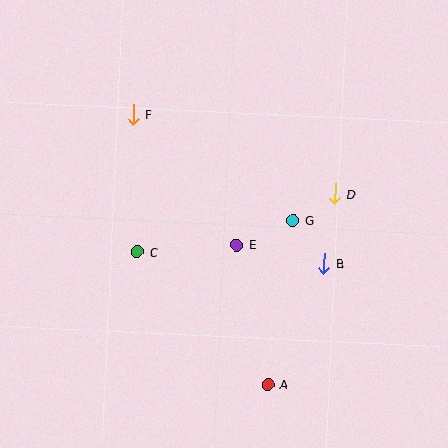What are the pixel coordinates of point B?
Point B is at (324, 264).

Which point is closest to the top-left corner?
Point F is closest to the top-left corner.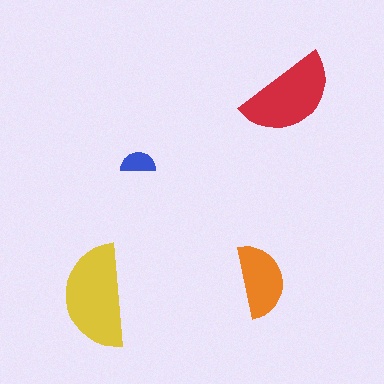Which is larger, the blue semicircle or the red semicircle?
The red one.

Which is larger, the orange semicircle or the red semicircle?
The red one.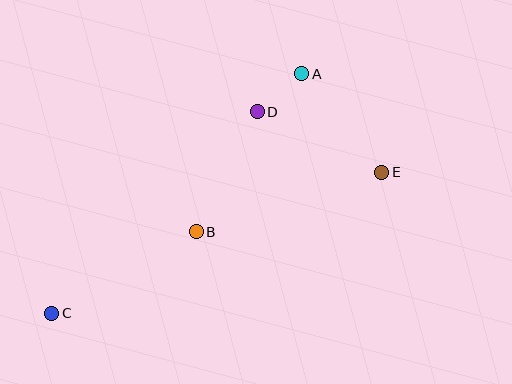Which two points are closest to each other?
Points A and D are closest to each other.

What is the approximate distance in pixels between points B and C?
The distance between B and C is approximately 166 pixels.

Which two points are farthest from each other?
Points C and E are farthest from each other.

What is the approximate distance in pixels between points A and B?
The distance between A and B is approximately 190 pixels.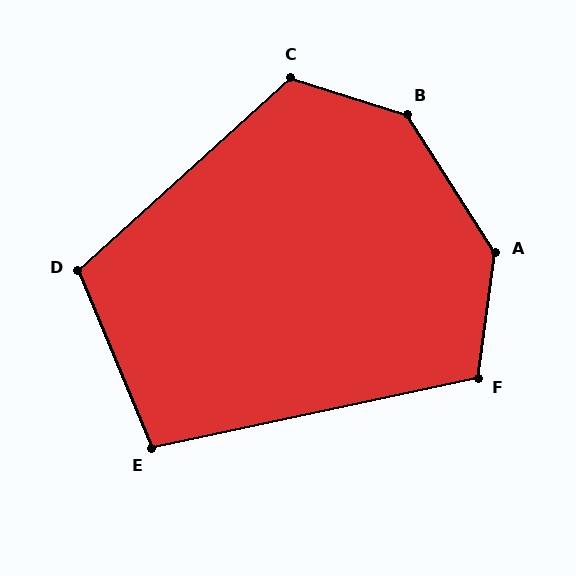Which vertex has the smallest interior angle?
E, at approximately 100 degrees.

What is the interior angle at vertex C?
Approximately 120 degrees (obtuse).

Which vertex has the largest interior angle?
B, at approximately 140 degrees.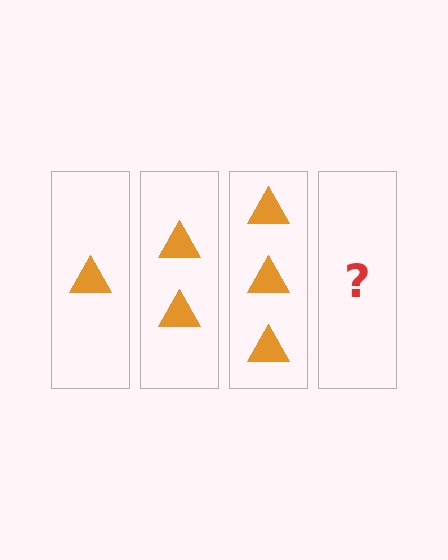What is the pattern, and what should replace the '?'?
The pattern is that each step adds one more triangle. The '?' should be 4 triangles.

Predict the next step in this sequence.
The next step is 4 triangles.